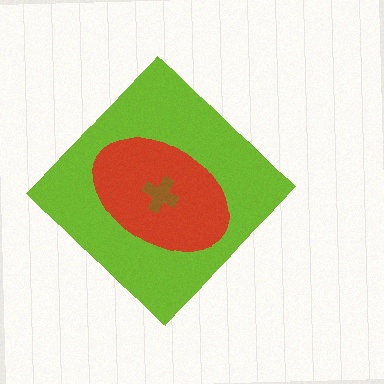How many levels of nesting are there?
3.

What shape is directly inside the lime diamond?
The red ellipse.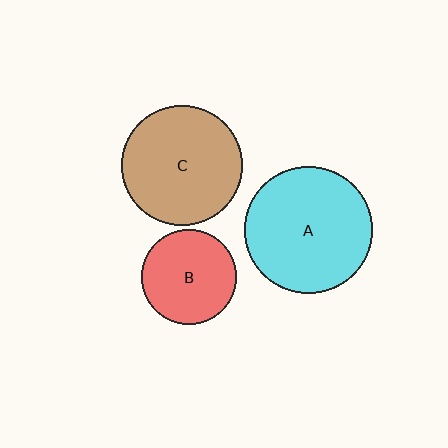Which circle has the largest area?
Circle A (cyan).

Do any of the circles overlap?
No, none of the circles overlap.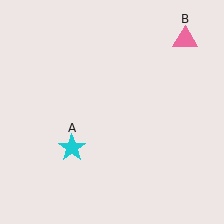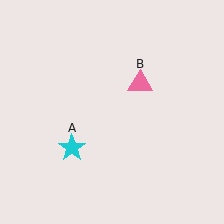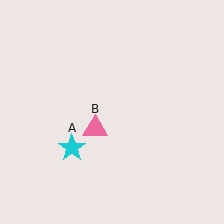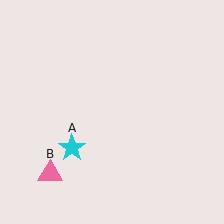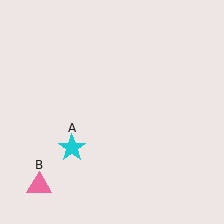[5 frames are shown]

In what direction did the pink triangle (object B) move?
The pink triangle (object B) moved down and to the left.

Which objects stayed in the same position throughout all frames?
Cyan star (object A) remained stationary.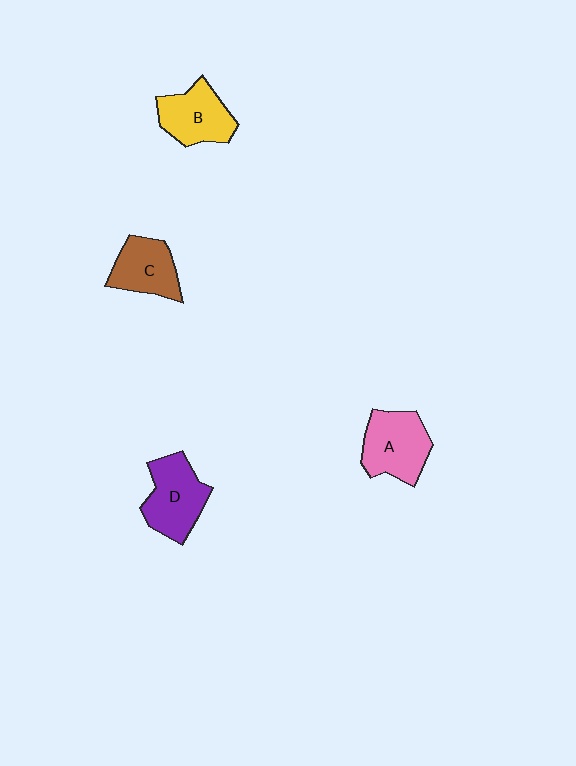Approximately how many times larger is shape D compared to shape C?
Approximately 1.2 times.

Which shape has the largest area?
Shape A (pink).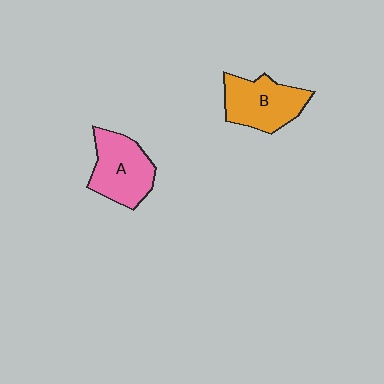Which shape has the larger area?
Shape A (pink).